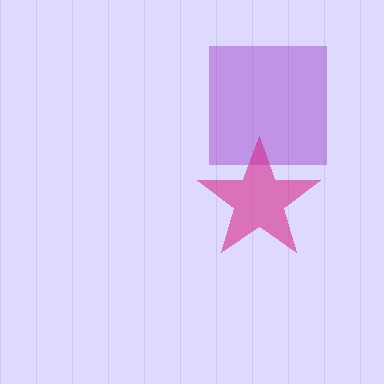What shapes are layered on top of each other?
The layered shapes are: a purple square, a magenta star.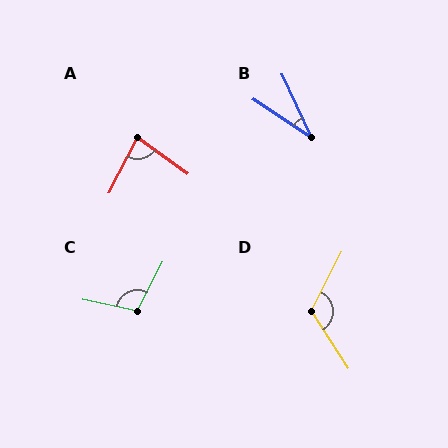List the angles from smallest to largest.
B (32°), A (82°), C (106°), D (120°).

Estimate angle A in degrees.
Approximately 82 degrees.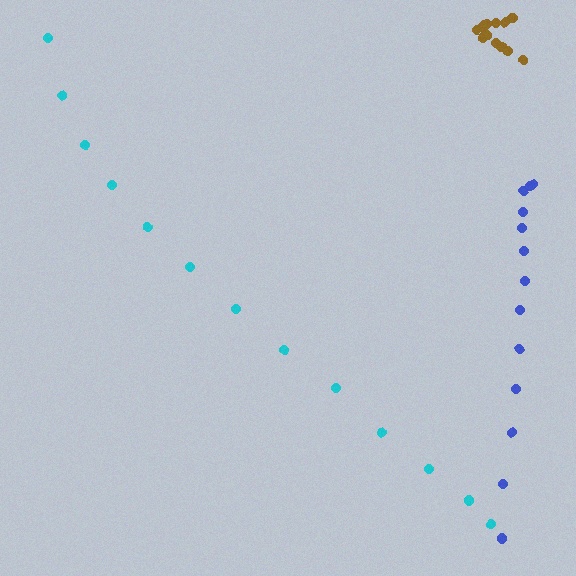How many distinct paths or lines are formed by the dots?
There are 3 distinct paths.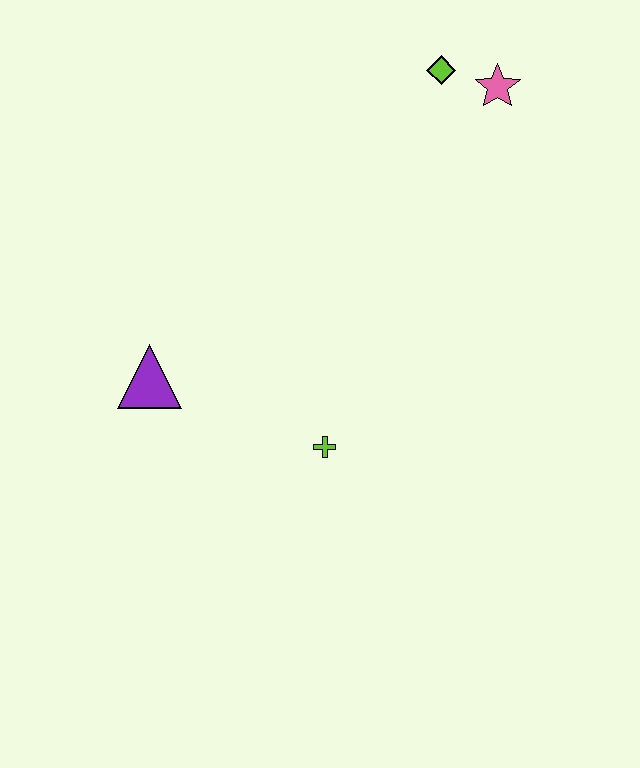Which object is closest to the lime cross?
The purple triangle is closest to the lime cross.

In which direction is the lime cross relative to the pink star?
The lime cross is below the pink star.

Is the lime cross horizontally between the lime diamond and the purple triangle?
Yes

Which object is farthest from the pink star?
The purple triangle is farthest from the pink star.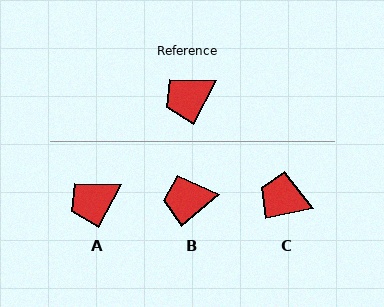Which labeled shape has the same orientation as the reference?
A.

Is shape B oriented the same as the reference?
No, it is off by about 23 degrees.